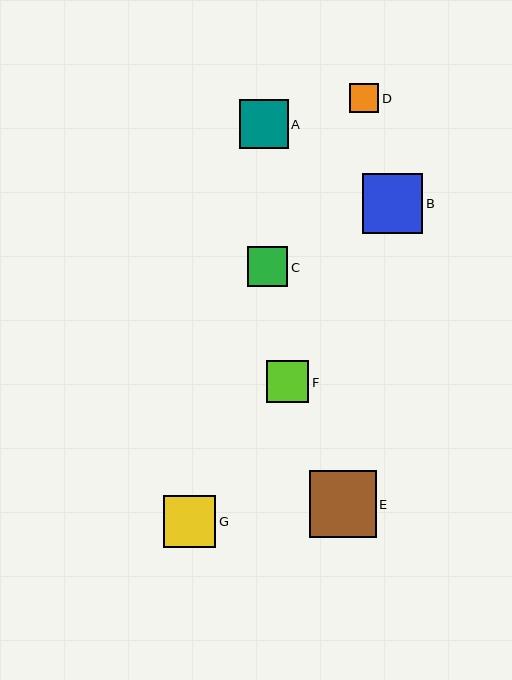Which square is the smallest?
Square D is the smallest with a size of approximately 29 pixels.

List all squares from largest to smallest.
From largest to smallest: E, B, G, A, F, C, D.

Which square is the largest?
Square E is the largest with a size of approximately 66 pixels.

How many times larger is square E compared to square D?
Square E is approximately 2.3 times the size of square D.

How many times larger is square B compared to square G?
Square B is approximately 1.2 times the size of square G.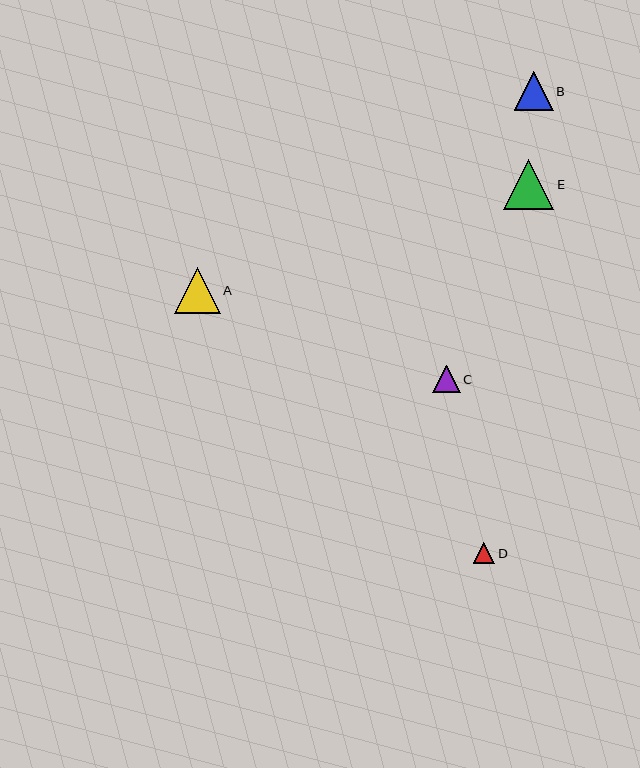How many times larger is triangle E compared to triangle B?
Triangle E is approximately 1.3 times the size of triangle B.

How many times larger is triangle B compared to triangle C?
Triangle B is approximately 1.4 times the size of triangle C.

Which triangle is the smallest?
Triangle D is the smallest with a size of approximately 21 pixels.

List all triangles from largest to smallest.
From largest to smallest: E, A, B, C, D.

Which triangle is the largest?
Triangle E is the largest with a size of approximately 50 pixels.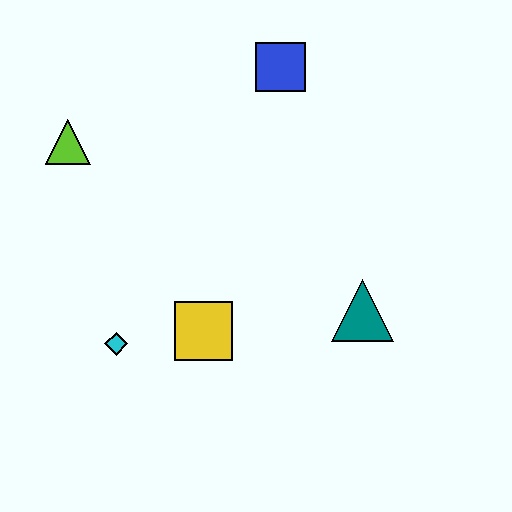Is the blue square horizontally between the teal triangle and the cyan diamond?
Yes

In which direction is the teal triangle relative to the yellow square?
The teal triangle is to the right of the yellow square.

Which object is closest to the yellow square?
The cyan diamond is closest to the yellow square.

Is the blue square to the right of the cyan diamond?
Yes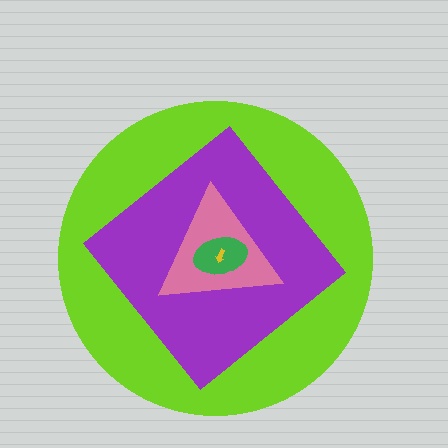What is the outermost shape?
The lime circle.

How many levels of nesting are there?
5.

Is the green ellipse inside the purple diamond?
Yes.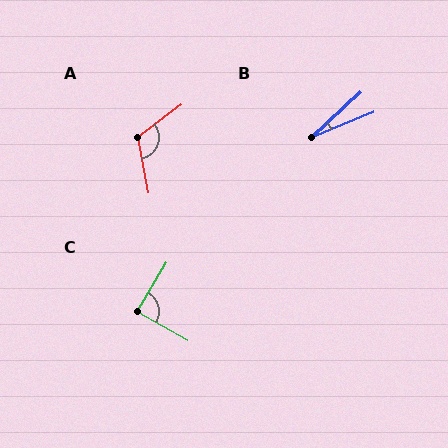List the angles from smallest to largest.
B (21°), C (88°), A (117°).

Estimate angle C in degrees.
Approximately 88 degrees.